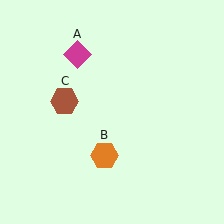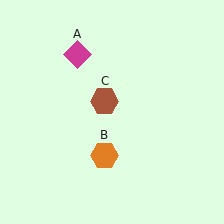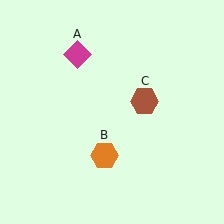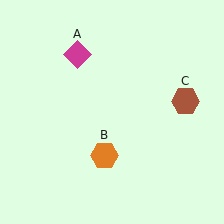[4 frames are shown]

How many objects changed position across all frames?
1 object changed position: brown hexagon (object C).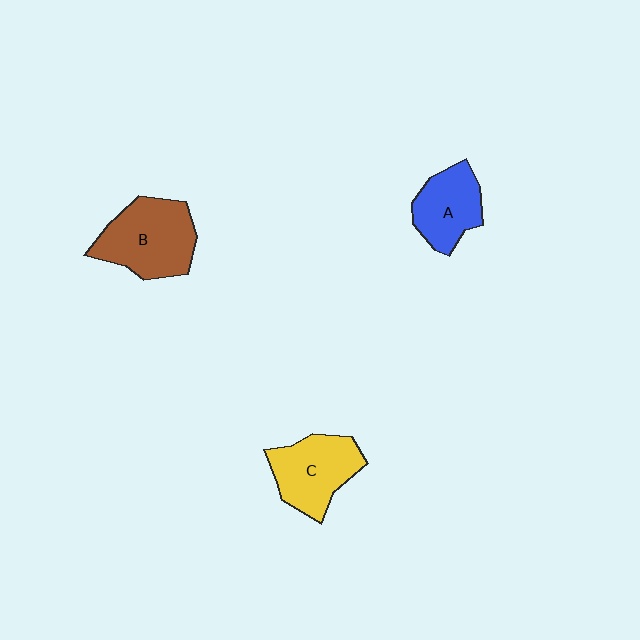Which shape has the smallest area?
Shape A (blue).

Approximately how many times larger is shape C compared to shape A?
Approximately 1.2 times.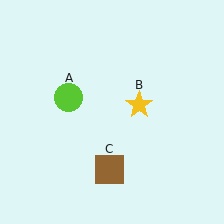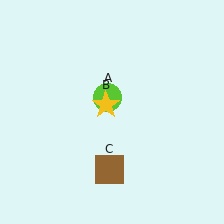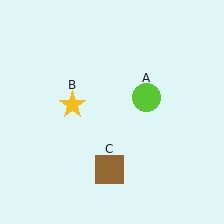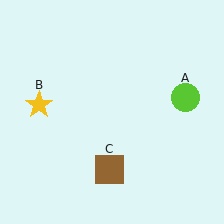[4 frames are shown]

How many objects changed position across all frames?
2 objects changed position: lime circle (object A), yellow star (object B).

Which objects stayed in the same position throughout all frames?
Brown square (object C) remained stationary.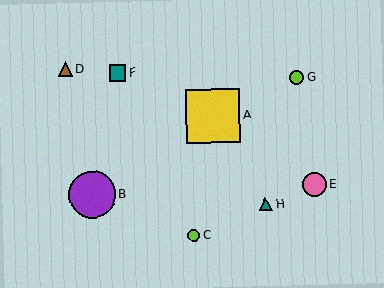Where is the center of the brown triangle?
The center of the brown triangle is at (65, 69).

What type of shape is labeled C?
Shape C is a lime circle.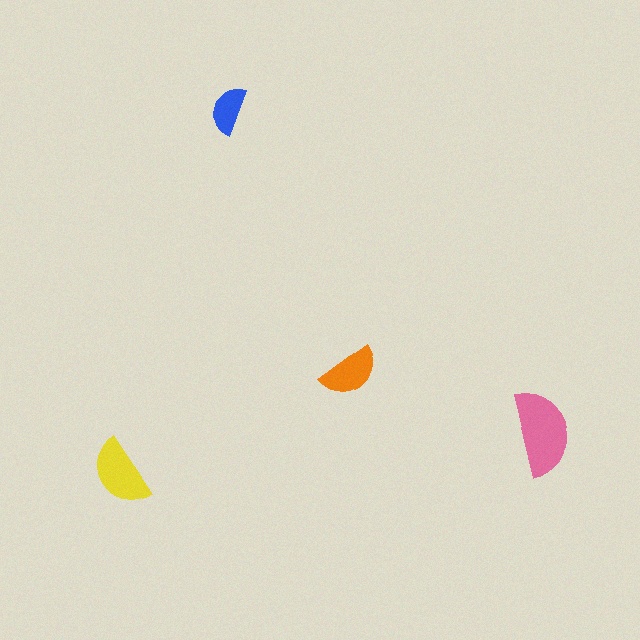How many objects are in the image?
There are 4 objects in the image.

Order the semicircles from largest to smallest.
the pink one, the yellow one, the orange one, the blue one.